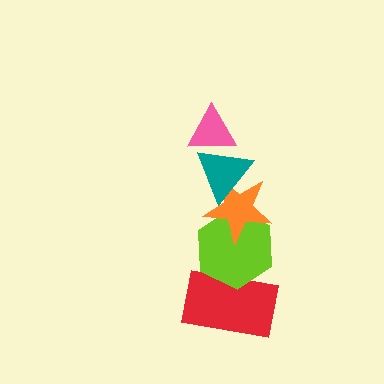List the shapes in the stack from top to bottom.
From top to bottom: the pink triangle, the teal triangle, the orange star, the lime hexagon, the red rectangle.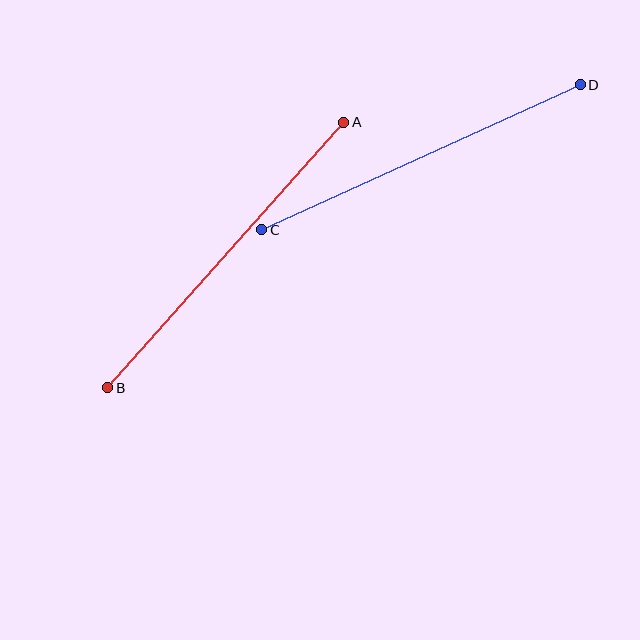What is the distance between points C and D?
The distance is approximately 350 pixels.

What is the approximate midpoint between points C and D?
The midpoint is at approximately (421, 157) pixels.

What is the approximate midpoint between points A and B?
The midpoint is at approximately (226, 255) pixels.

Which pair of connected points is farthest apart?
Points A and B are farthest apart.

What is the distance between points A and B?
The distance is approximately 355 pixels.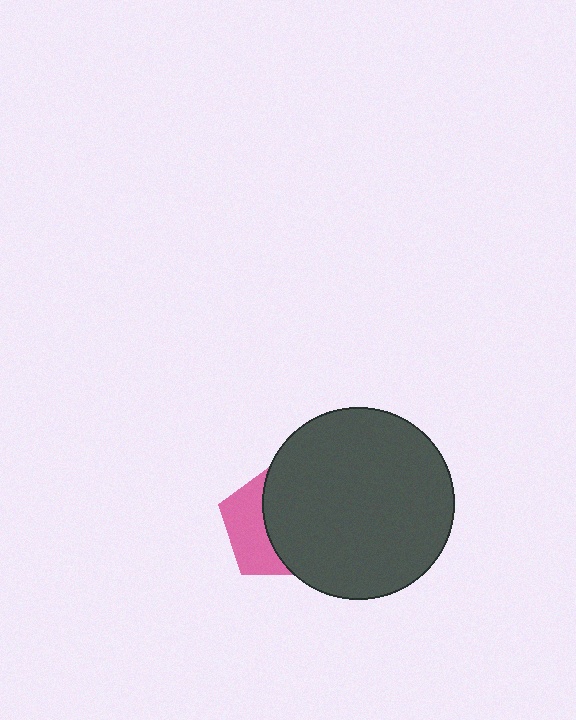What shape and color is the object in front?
The object in front is a dark gray circle.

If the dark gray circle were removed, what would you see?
You would see the complete pink pentagon.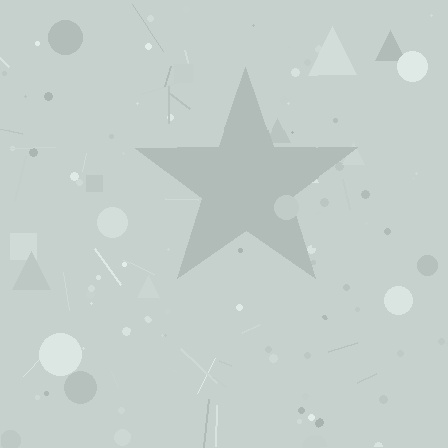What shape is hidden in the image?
A star is hidden in the image.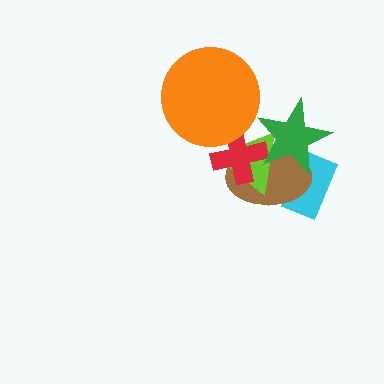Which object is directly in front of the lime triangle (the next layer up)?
The red cross is directly in front of the lime triangle.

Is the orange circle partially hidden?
No, no other shape covers it.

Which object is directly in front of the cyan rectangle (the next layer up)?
The brown ellipse is directly in front of the cyan rectangle.